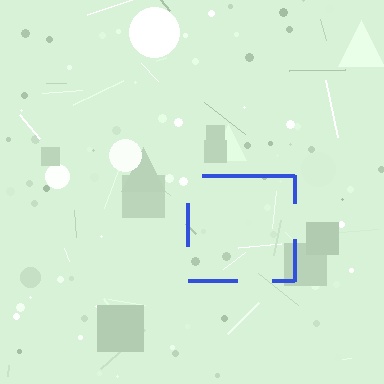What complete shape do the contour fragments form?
The contour fragments form a square.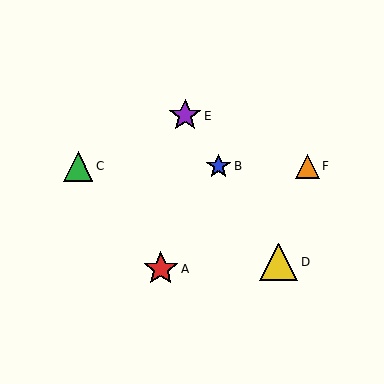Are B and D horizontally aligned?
No, B is at y≈166 and D is at y≈262.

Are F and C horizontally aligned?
Yes, both are at y≈166.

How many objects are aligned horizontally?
3 objects (B, C, F) are aligned horizontally.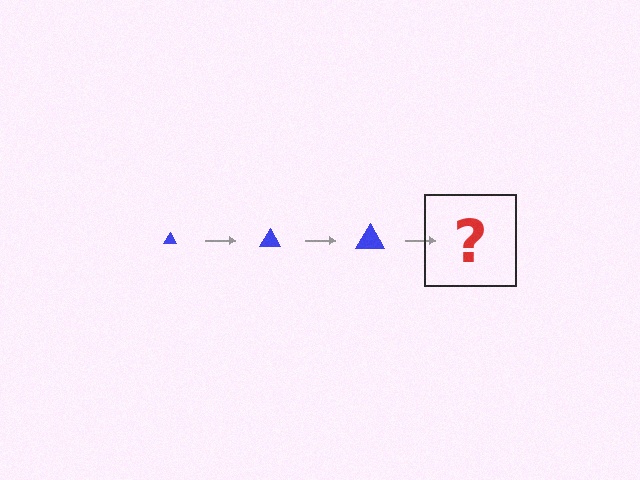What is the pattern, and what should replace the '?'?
The pattern is that the triangle gets progressively larger each step. The '?' should be a blue triangle, larger than the previous one.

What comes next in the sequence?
The next element should be a blue triangle, larger than the previous one.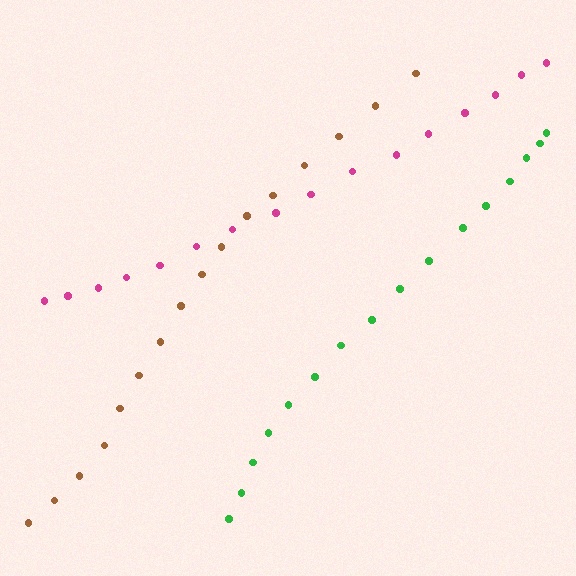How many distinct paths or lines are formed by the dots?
There are 3 distinct paths.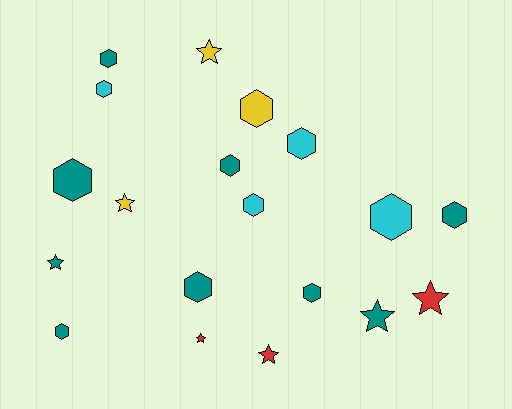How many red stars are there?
There are 3 red stars.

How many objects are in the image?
There are 19 objects.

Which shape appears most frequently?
Hexagon, with 12 objects.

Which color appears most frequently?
Teal, with 9 objects.